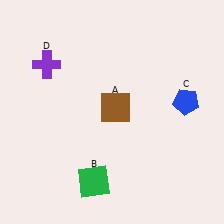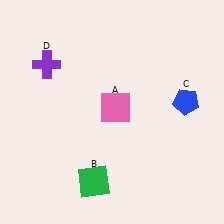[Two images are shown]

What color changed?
The square (A) changed from brown in Image 1 to pink in Image 2.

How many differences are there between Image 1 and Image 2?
There is 1 difference between the two images.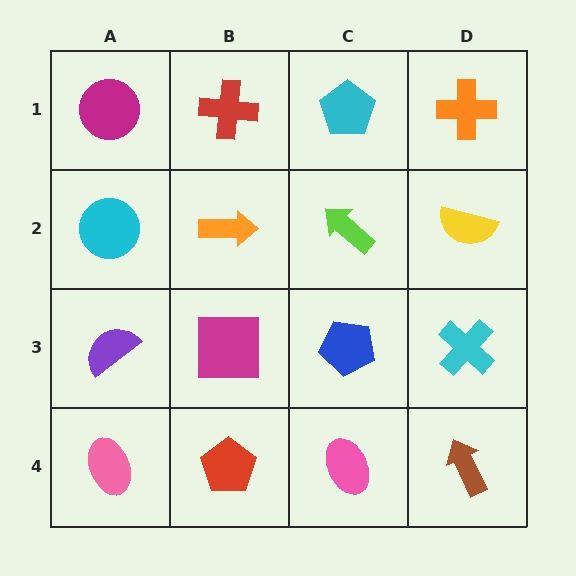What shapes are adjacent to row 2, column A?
A magenta circle (row 1, column A), a purple semicircle (row 3, column A), an orange arrow (row 2, column B).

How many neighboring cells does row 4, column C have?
3.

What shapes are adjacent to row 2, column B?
A red cross (row 1, column B), a magenta square (row 3, column B), a cyan circle (row 2, column A), a lime arrow (row 2, column C).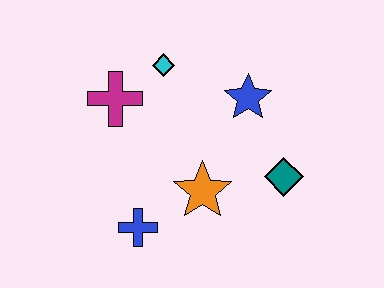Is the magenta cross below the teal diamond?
No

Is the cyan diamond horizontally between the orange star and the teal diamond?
No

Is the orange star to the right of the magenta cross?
Yes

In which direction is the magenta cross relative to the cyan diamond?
The magenta cross is to the left of the cyan diamond.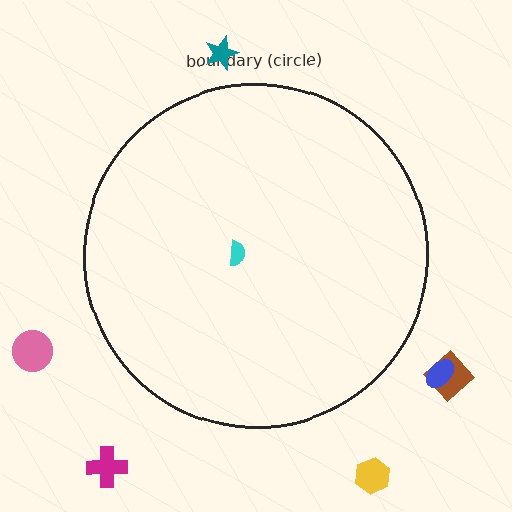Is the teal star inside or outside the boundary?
Outside.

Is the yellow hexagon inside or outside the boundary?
Outside.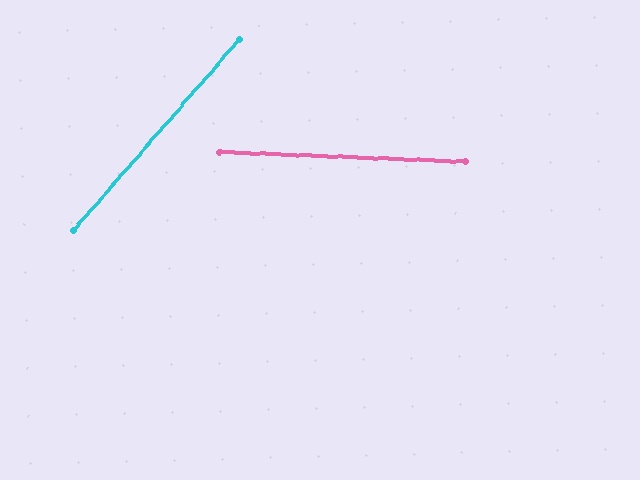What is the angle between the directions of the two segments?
Approximately 51 degrees.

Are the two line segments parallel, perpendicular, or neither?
Neither parallel nor perpendicular — they differ by about 51°.